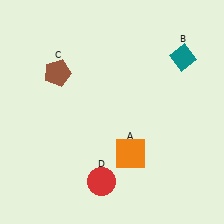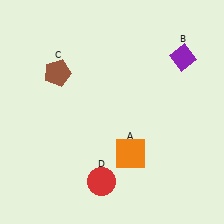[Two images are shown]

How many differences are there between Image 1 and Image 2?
There is 1 difference between the two images.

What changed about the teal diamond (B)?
In Image 1, B is teal. In Image 2, it changed to purple.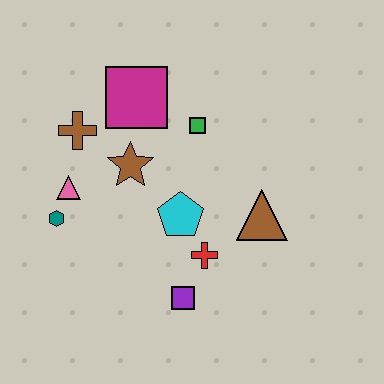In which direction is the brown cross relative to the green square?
The brown cross is to the left of the green square.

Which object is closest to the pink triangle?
The teal hexagon is closest to the pink triangle.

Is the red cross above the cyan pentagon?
No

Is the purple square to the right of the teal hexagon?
Yes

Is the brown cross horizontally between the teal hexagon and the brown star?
Yes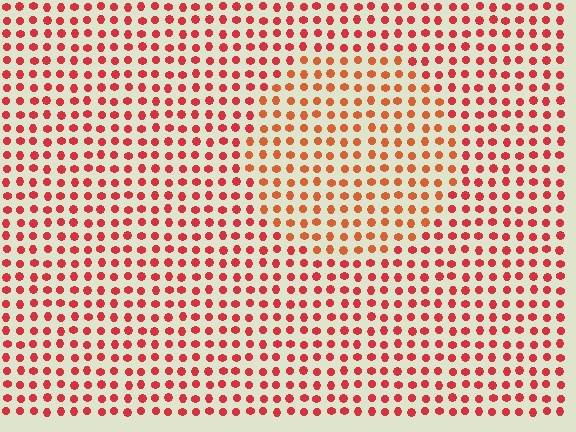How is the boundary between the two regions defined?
The boundary is defined purely by a slight shift in hue (about 22 degrees). Spacing, size, and orientation are identical on both sides.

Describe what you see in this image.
The image is filled with small red elements in a uniform arrangement. A circle-shaped region is visible where the elements are tinted to a slightly different hue, forming a subtle color boundary.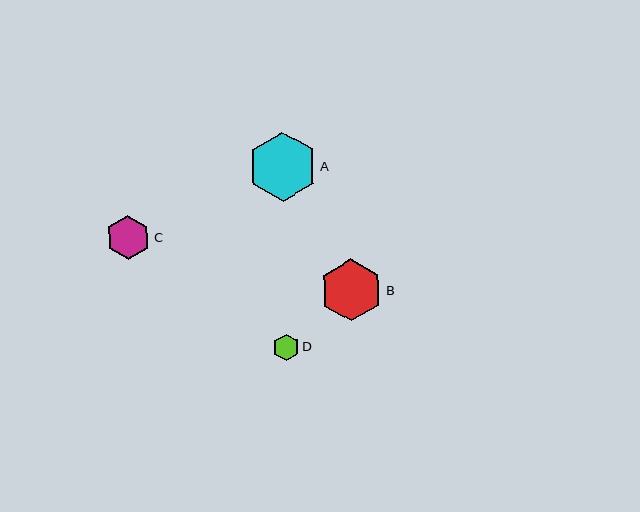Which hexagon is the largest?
Hexagon A is the largest with a size of approximately 69 pixels.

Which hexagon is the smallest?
Hexagon D is the smallest with a size of approximately 26 pixels.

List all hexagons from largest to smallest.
From largest to smallest: A, B, C, D.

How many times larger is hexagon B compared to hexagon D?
Hexagon B is approximately 2.4 times the size of hexagon D.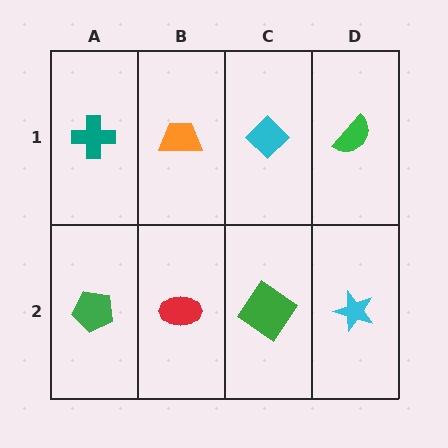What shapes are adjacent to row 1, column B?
A red ellipse (row 2, column B), a teal cross (row 1, column A), a cyan diamond (row 1, column C).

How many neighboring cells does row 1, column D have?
2.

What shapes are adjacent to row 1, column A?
A green pentagon (row 2, column A), an orange trapezoid (row 1, column B).